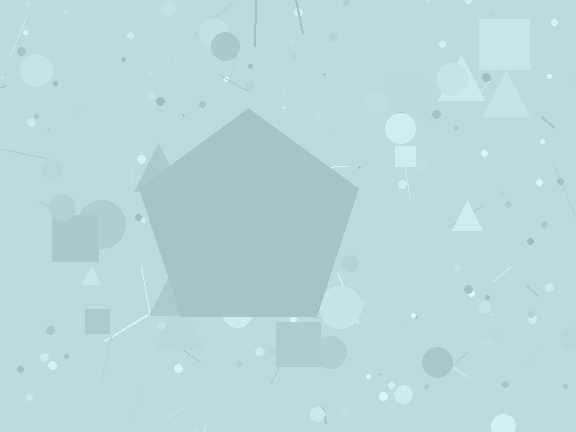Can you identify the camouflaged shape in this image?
The camouflaged shape is a pentagon.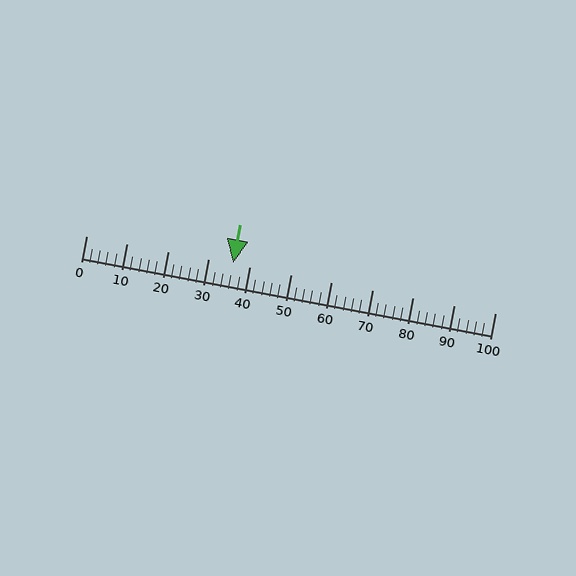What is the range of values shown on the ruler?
The ruler shows values from 0 to 100.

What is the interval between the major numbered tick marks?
The major tick marks are spaced 10 units apart.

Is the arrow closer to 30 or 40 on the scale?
The arrow is closer to 40.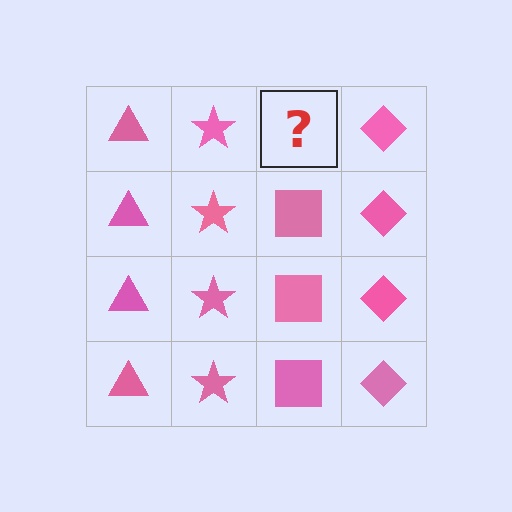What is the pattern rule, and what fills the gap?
The rule is that each column has a consistent shape. The gap should be filled with a pink square.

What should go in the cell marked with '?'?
The missing cell should contain a pink square.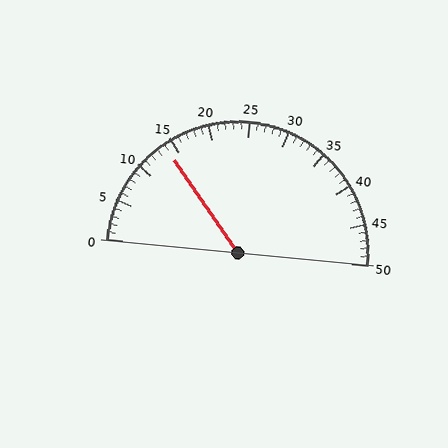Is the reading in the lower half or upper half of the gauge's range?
The reading is in the lower half of the range (0 to 50).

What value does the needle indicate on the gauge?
The needle indicates approximately 14.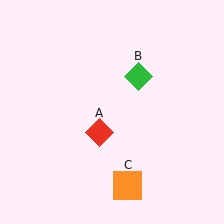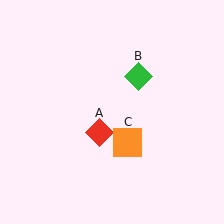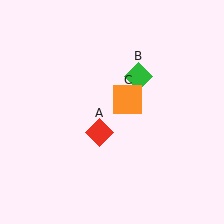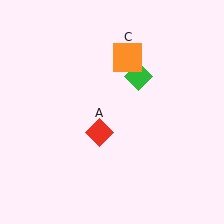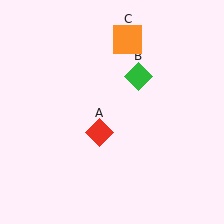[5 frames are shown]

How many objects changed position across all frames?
1 object changed position: orange square (object C).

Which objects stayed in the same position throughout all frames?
Red diamond (object A) and green diamond (object B) remained stationary.